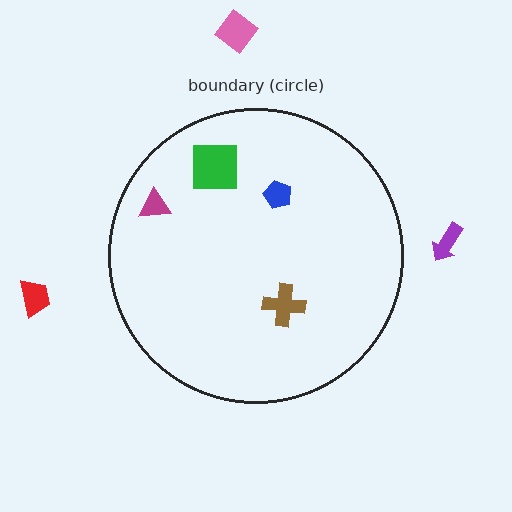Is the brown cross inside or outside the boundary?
Inside.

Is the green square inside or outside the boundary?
Inside.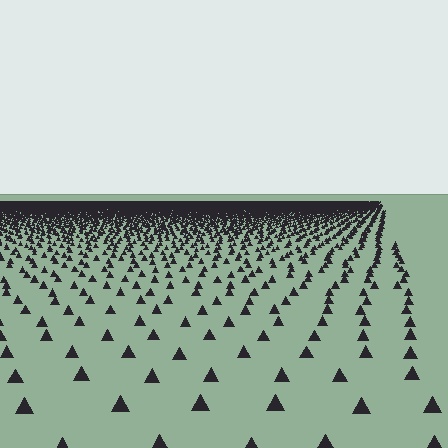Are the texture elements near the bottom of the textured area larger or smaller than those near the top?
Larger. Near the bottom, elements are closer to the viewer and appear at a bigger on-screen size.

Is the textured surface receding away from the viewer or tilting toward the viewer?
The surface is receding away from the viewer. Texture elements get smaller and denser toward the top.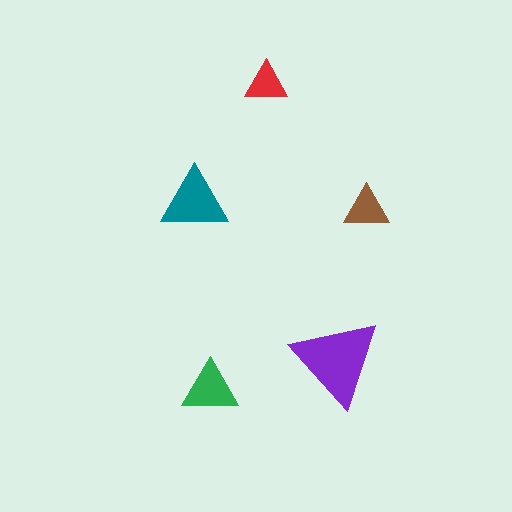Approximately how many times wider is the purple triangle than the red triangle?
About 2 times wider.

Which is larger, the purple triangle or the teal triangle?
The purple one.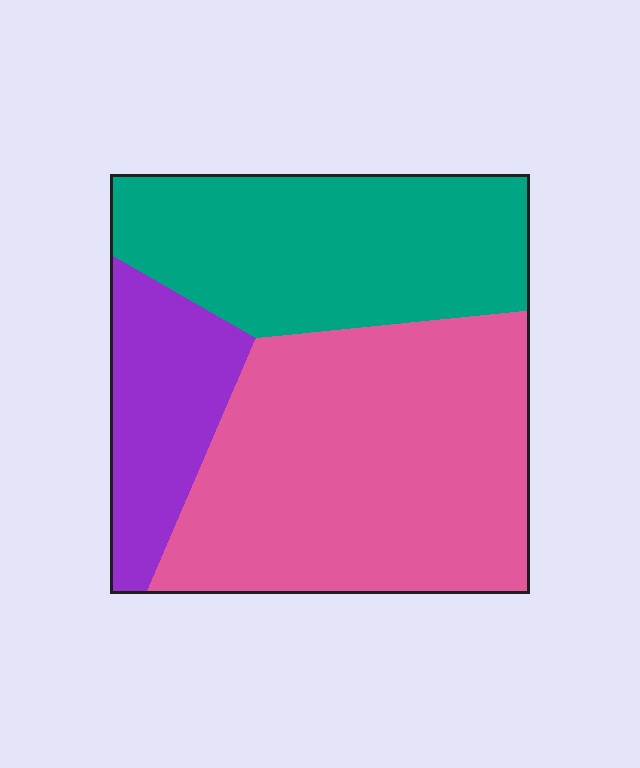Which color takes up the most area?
Pink, at roughly 50%.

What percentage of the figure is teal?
Teal covers 33% of the figure.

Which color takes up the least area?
Purple, at roughly 15%.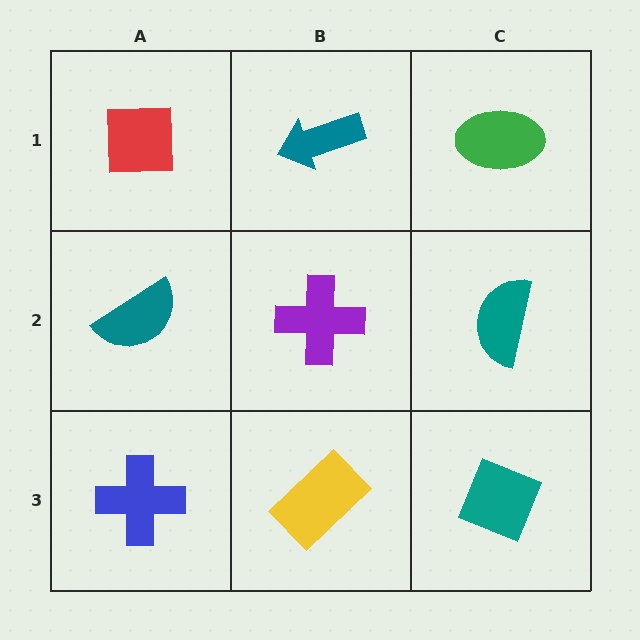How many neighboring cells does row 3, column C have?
2.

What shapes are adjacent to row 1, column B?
A purple cross (row 2, column B), a red square (row 1, column A), a green ellipse (row 1, column C).